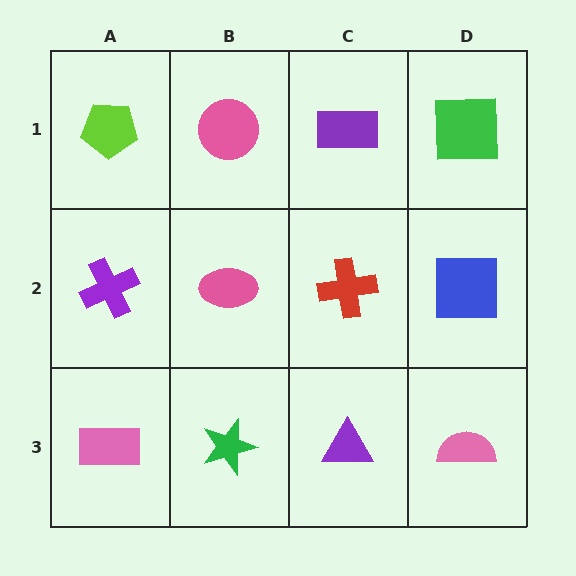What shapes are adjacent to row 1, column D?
A blue square (row 2, column D), a purple rectangle (row 1, column C).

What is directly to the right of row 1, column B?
A purple rectangle.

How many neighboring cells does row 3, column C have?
3.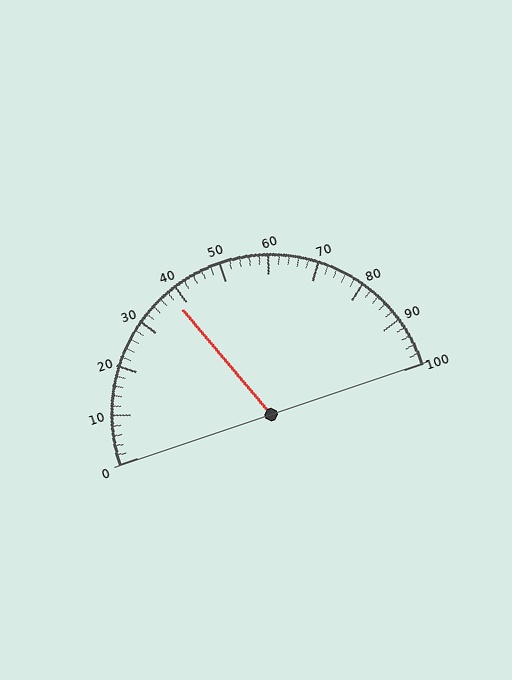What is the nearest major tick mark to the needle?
The nearest major tick mark is 40.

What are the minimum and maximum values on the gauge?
The gauge ranges from 0 to 100.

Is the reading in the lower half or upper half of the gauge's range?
The reading is in the lower half of the range (0 to 100).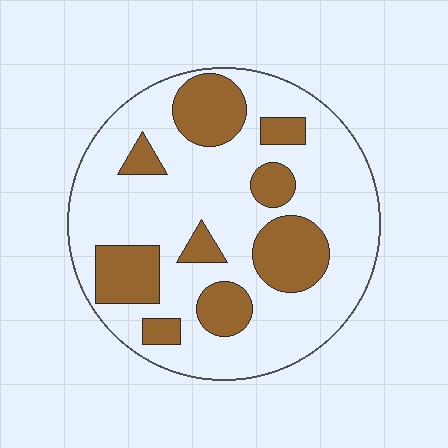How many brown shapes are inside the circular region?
9.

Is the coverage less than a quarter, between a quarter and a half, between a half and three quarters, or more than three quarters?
Between a quarter and a half.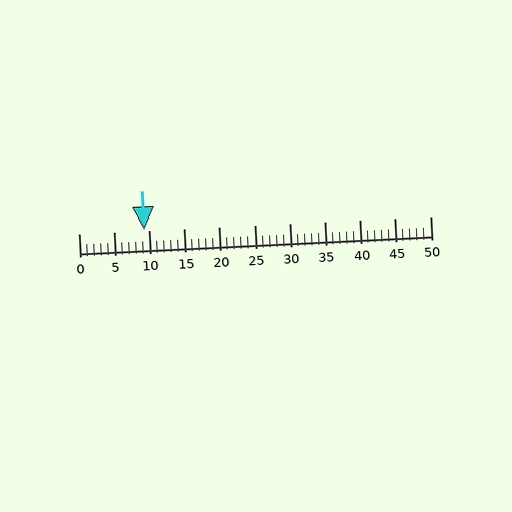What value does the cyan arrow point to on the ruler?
The cyan arrow points to approximately 9.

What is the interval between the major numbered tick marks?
The major tick marks are spaced 5 units apart.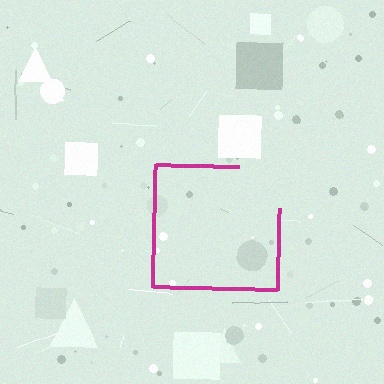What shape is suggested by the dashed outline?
The dashed outline suggests a square.